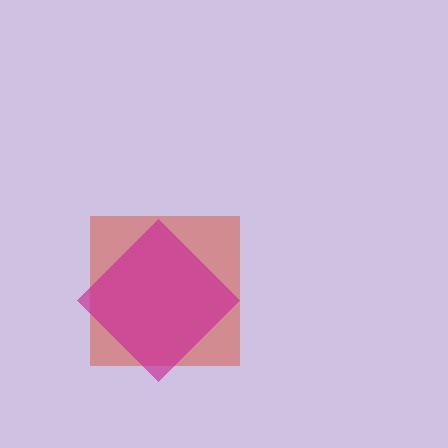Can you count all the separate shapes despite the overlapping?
Yes, there are 2 separate shapes.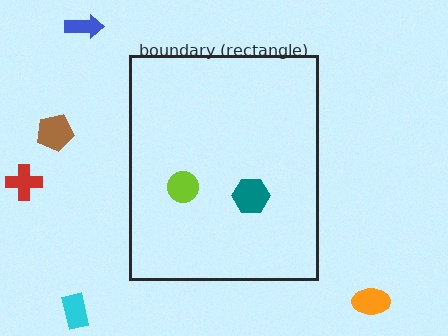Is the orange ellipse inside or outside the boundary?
Outside.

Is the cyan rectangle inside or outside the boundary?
Outside.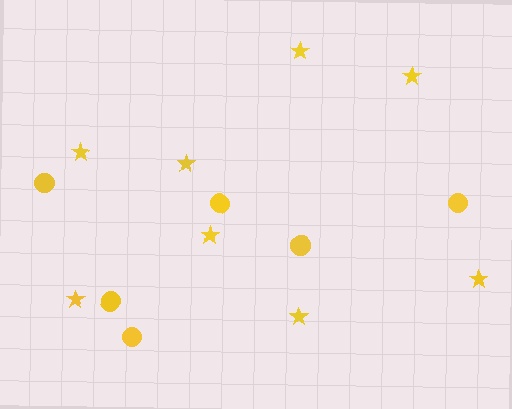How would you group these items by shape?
There are 2 groups: one group of stars (8) and one group of circles (6).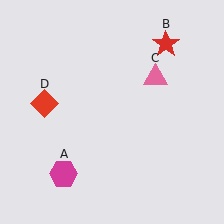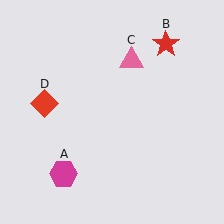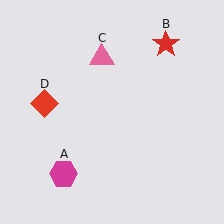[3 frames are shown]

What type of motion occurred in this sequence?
The pink triangle (object C) rotated counterclockwise around the center of the scene.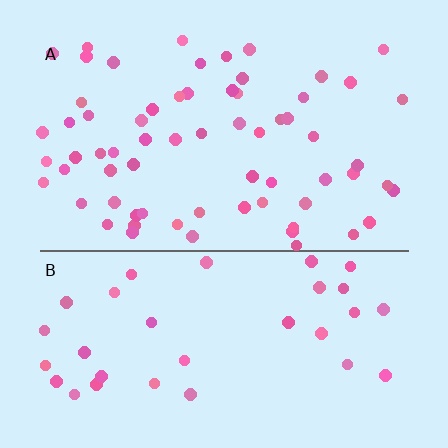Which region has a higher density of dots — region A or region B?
A (the top).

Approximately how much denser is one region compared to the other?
Approximately 1.9× — region A over region B.